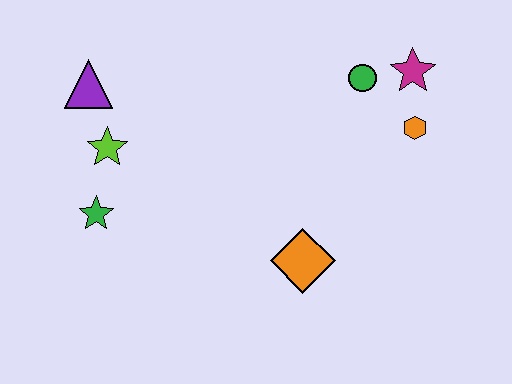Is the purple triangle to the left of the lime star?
Yes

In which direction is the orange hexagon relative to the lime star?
The orange hexagon is to the right of the lime star.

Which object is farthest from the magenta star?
The green star is farthest from the magenta star.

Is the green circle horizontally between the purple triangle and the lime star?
No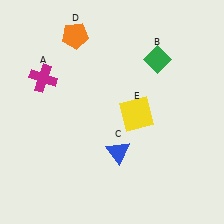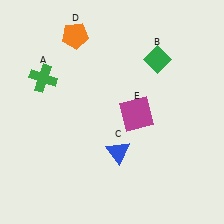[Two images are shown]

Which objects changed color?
A changed from magenta to green. E changed from yellow to magenta.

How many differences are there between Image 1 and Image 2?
There are 2 differences between the two images.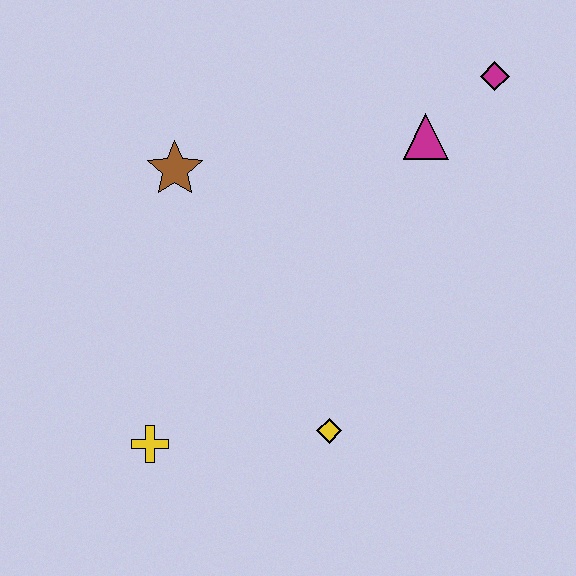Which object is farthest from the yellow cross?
The magenta diamond is farthest from the yellow cross.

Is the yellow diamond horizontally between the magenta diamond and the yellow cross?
Yes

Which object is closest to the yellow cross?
The yellow diamond is closest to the yellow cross.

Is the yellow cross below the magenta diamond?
Yes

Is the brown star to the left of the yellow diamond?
Yes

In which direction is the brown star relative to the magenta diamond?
The brown star is to the left of the magenta diamond.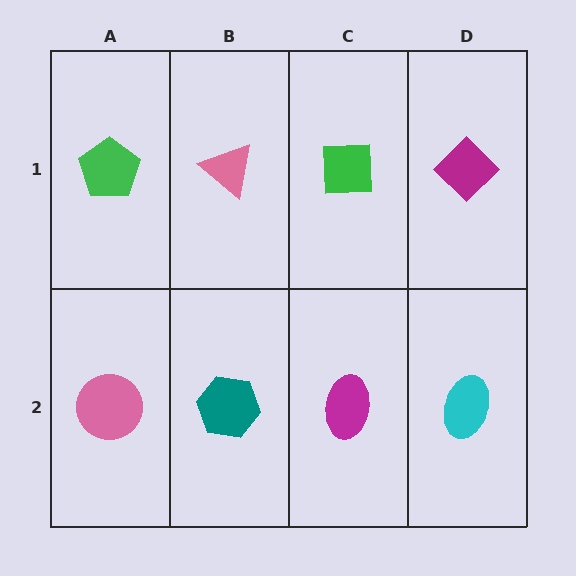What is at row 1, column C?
A green square.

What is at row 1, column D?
A magenta diamond.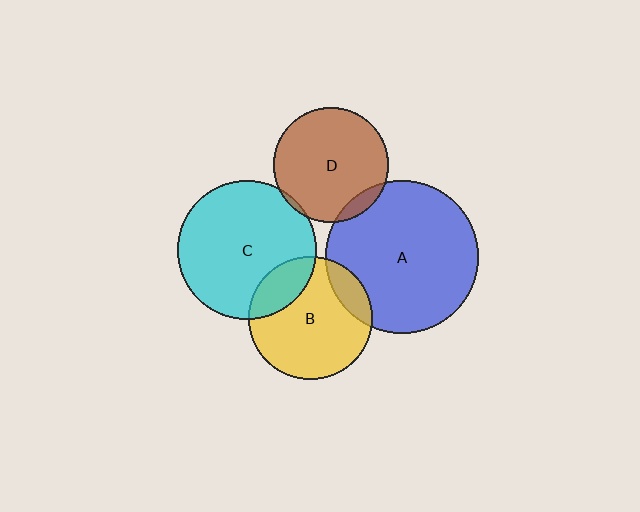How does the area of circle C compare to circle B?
Approximately 1.3 times.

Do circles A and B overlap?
Yes.